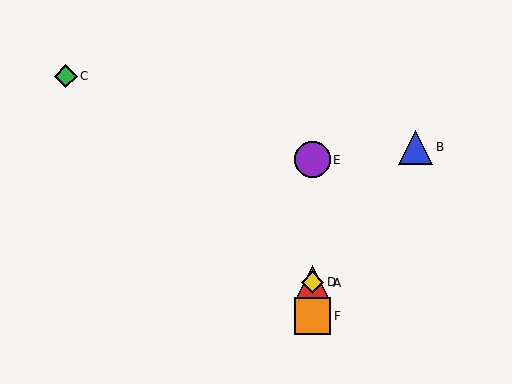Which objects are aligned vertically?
Objects A, D, E, F are aligned vertically.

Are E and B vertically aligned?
No, E is at x≈312 and B is at x≈416.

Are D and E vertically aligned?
Yes, both are at x≈312.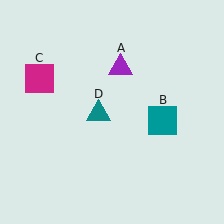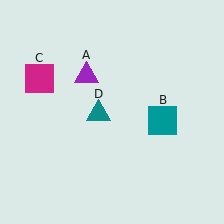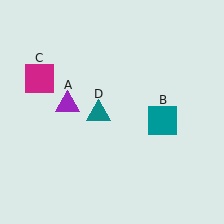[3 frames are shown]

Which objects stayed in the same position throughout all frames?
Teal square (object B) and magenta square (object C) and teal triangle (object D) remained stationary.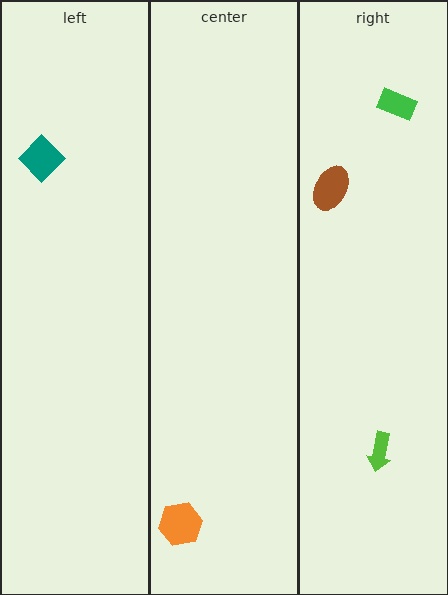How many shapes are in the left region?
1.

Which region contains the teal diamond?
The left region.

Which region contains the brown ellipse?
The right region.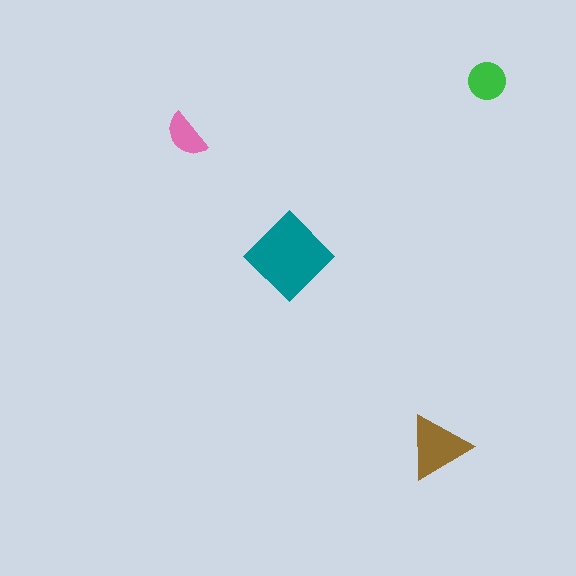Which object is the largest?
The teal diamond.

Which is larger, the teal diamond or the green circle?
The teal diamond.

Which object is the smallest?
The pink semicircle.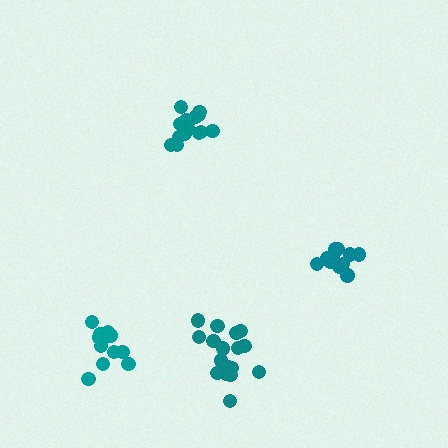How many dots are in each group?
Group 1: 17 dots, Group 2: 16 dots, Group 3: 11 dots, Group 4: 13 dots (57 total).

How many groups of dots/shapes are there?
There are 4 groups.